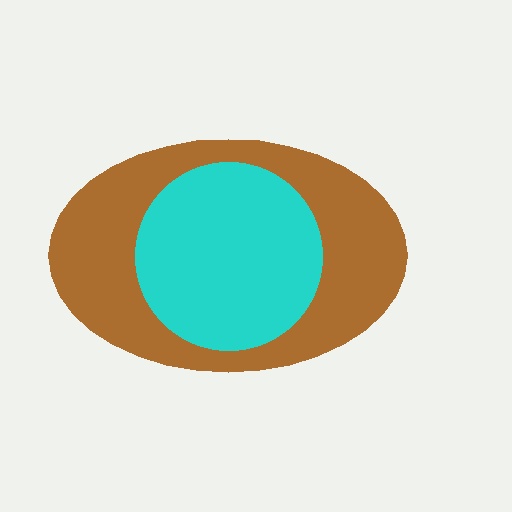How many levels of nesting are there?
2.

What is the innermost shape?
The cyan circle.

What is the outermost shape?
The brown ellipse.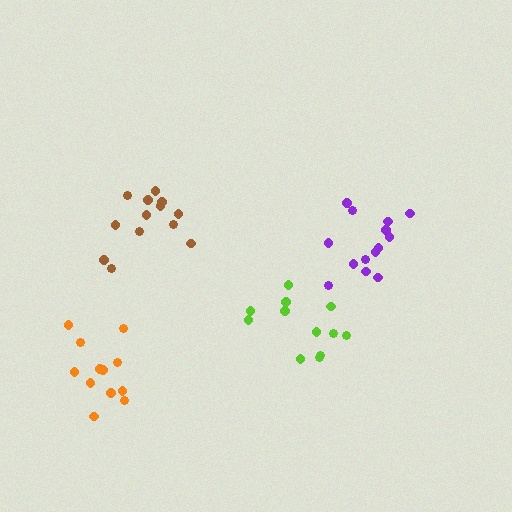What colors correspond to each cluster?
The clusters are colored: purple, lime, brown, orange.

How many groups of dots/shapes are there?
There are 4 groups.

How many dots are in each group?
Group 1: 14 dots, Group 2: 12 dots, Group 3: 13 dots, Group 4: 12 dots (51 total).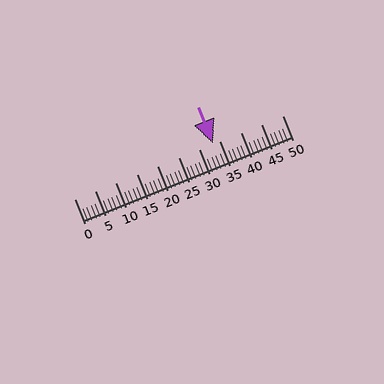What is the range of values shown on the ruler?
The ruler shows values from 0 to 50.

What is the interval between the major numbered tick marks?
The major tick marks are spaced 5 units apart.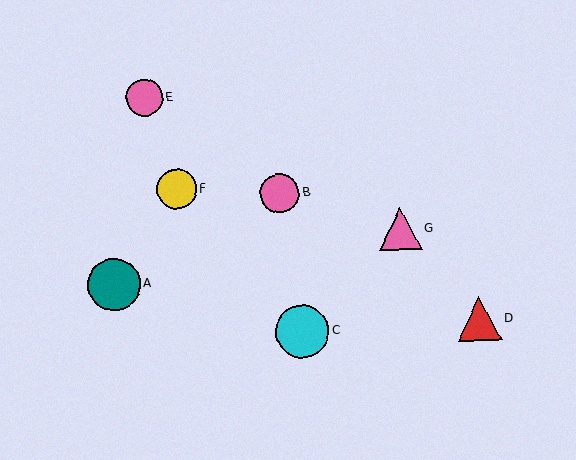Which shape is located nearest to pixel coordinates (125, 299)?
The teal circle (labeled A) at (114, 284) is nearest to that location.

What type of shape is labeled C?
Shape C is a cyan circle.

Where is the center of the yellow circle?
The center of the yellow circle is at (177, 189).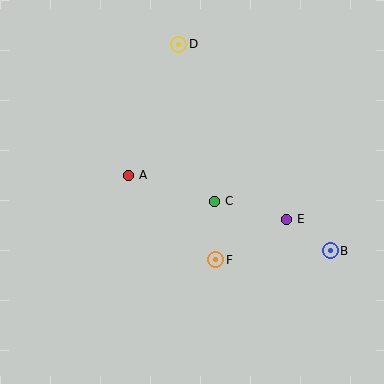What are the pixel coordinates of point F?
Point F is at (216, 260).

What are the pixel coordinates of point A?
Point A is at (129, 175).